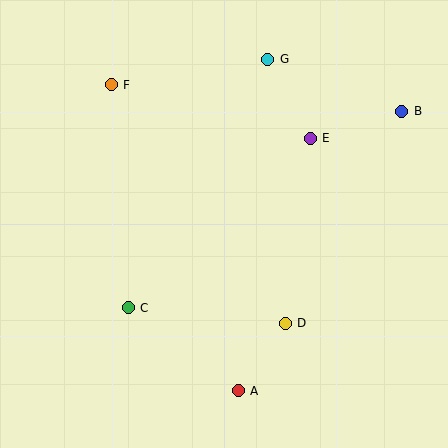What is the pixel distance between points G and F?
The distance between G and F is 159 pixels.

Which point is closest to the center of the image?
Point D at (285, 323) is closest to the center.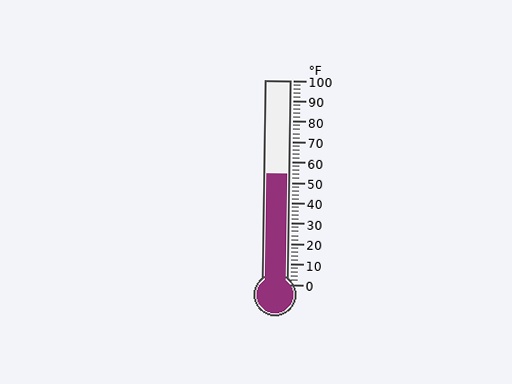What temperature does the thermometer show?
The thermometer shows approximately 54°F.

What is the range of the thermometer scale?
The thermometer scale ranges from 0°F to 100°F.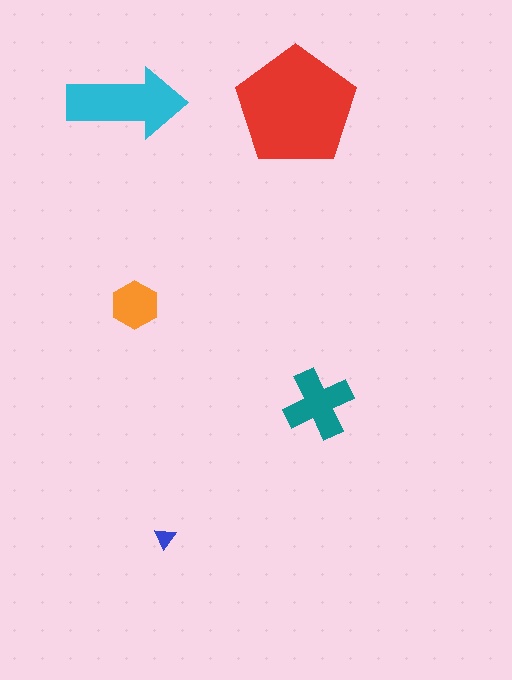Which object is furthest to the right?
The teal cross is rightmost.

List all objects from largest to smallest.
The red pentagon, the cyan arrow, the teal cross, the orange hexagon, the blue triangle.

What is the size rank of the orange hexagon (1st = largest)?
4th.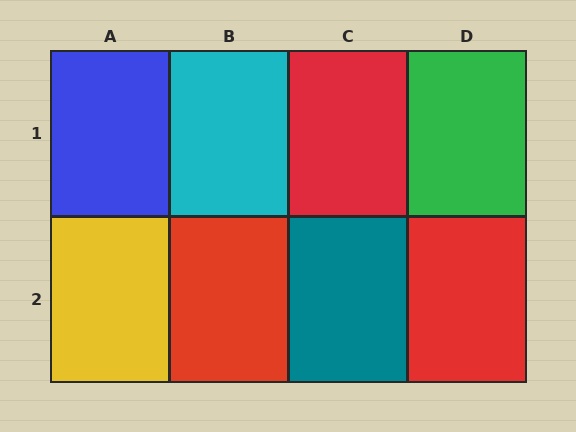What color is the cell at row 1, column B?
Cyan.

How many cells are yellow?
1 cell is yellow.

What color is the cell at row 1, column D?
Green.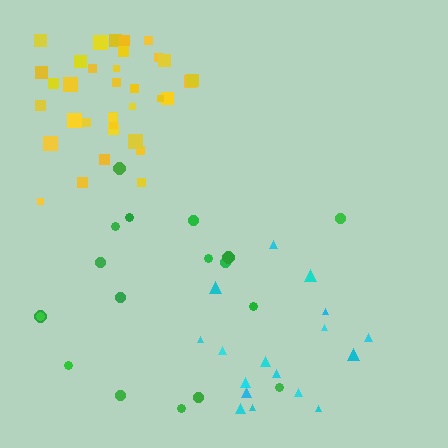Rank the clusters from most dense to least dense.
yellow, cyan, green.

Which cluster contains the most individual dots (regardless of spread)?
Yellow (35).